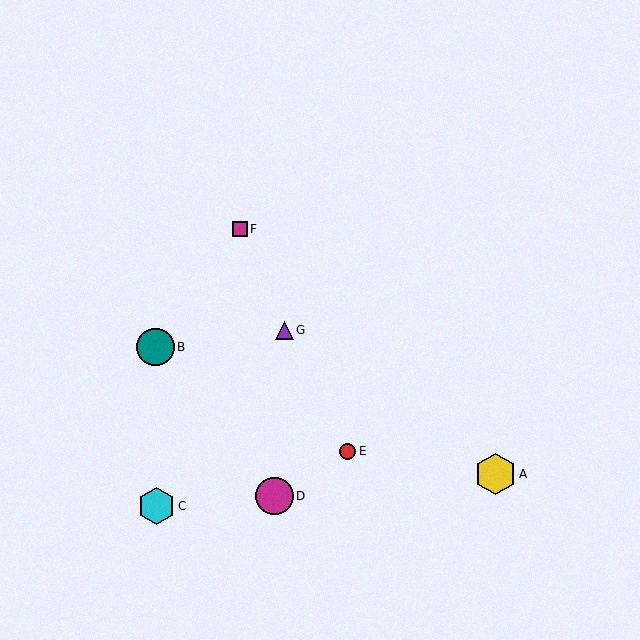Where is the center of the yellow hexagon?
The center of the yellow hexagon is at (495, 474).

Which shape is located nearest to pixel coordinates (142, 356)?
The teal circle (labeled B) at (155, 347) is nearest to that location.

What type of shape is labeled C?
Shape C is a cyan hexagon.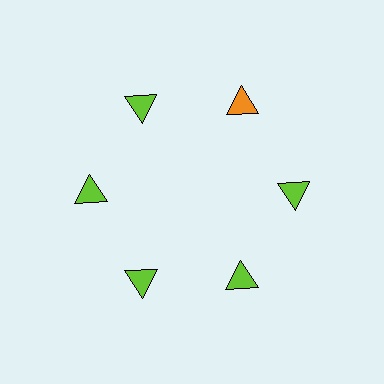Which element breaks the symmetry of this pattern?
The orange triangle at roughly the 1 o'clock position breaks the symmetry. All other shapes are lime triangles.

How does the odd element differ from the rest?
It has a different color: orange instead of lime.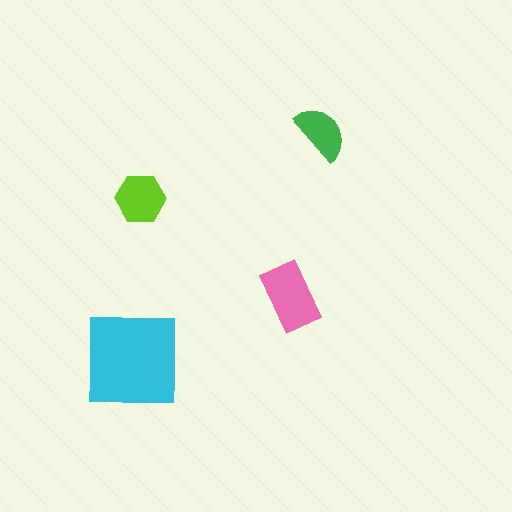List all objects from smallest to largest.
The green semicircle, the lime hexagon, the pink rectangle, the cyan square.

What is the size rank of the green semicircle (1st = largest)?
4th.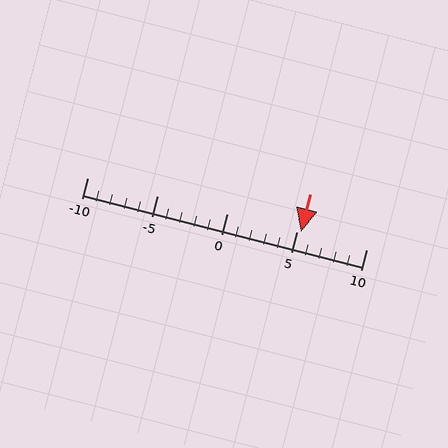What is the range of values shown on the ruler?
The ruler shows values from -10 to 10.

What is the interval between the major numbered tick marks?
The major tick marks are spaced 5 units apart.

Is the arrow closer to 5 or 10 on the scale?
The arrow is closer to 5.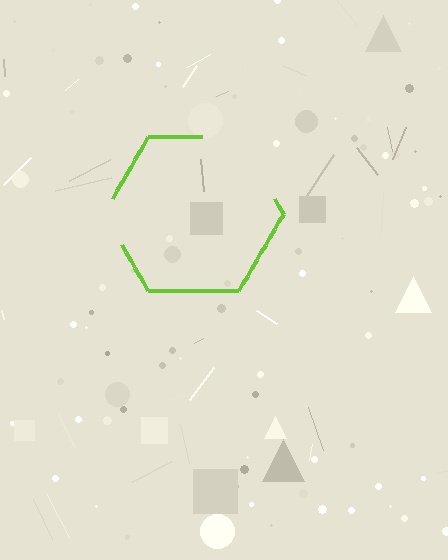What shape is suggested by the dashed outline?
The dashed outline suggests a hexagon.